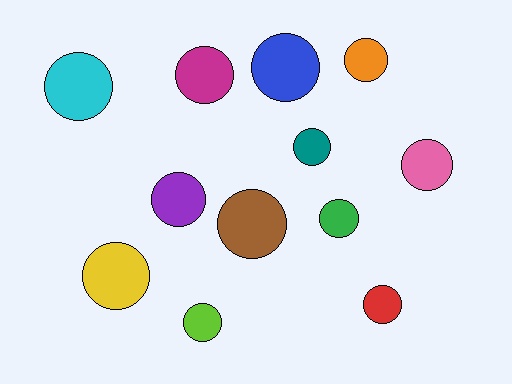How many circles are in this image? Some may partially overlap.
There are 12 circles.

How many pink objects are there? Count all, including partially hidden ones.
There is 1 pink object.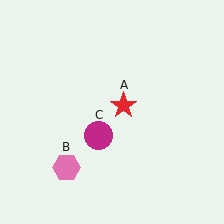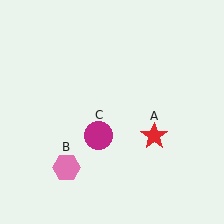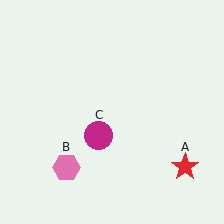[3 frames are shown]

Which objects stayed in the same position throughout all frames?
Pink hexagon (object B) and magenta circle (object C) remained stationary.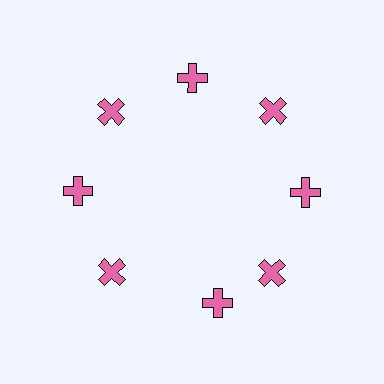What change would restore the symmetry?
The symmetry would be restored by rotating it back into even spacing with its neighbors so that all 8 crosses sit at equal angles and equal distance from the center.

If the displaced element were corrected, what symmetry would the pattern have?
It would have 8-fold rotational symmetry — the pattern would map onto itself every 45 degrees.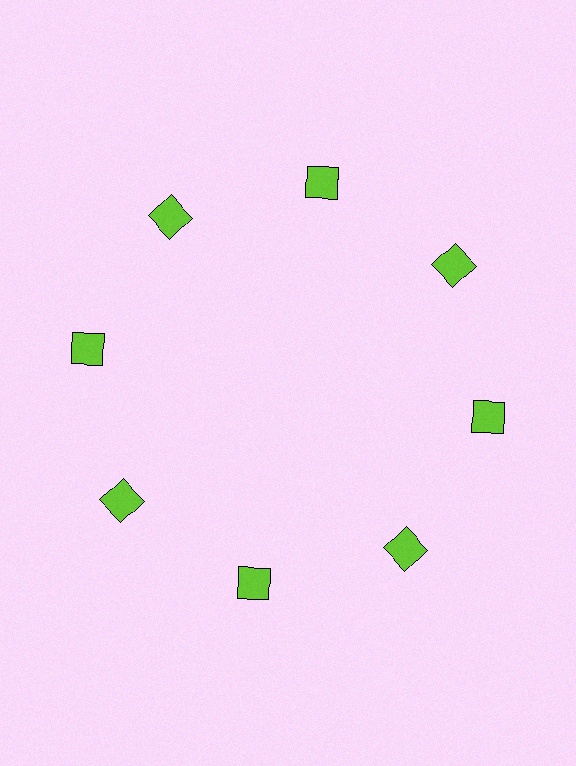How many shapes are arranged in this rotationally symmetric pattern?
There are 8 shapes, arranged in 8 groups of 1.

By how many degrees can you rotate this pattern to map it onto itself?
The pattern maps onto itself every 45 degrees of rotation.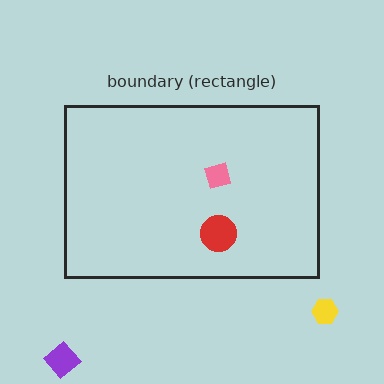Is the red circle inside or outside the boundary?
Inside.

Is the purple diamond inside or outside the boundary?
Outside.